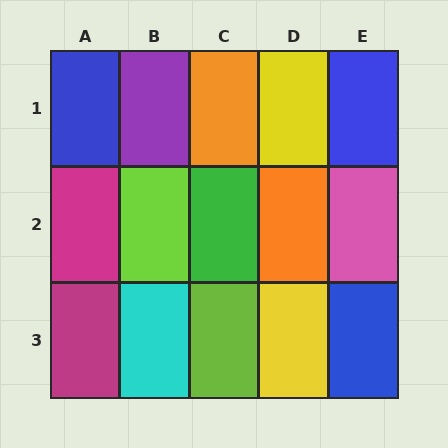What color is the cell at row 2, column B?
Lime.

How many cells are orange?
2 cells are orange.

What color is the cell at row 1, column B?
Purple.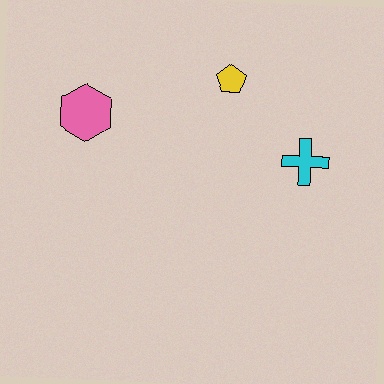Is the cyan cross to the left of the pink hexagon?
No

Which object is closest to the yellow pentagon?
The cyan cross is closest to the yellow pentagon.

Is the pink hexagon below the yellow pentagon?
Yes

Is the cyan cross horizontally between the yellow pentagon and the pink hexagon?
No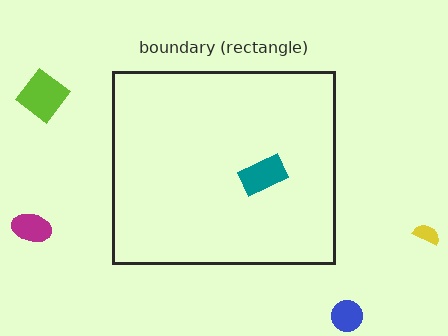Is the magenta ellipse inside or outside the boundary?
Outside.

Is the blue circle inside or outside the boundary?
Outside.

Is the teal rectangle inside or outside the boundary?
Inside.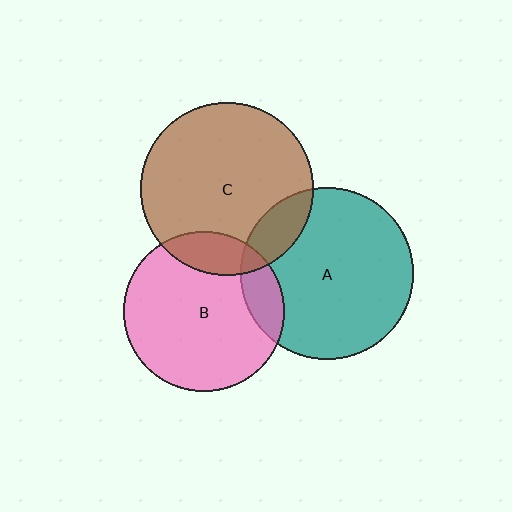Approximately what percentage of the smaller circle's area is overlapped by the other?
Approximately 15%.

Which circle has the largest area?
Circle C (brown).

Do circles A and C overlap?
Yes.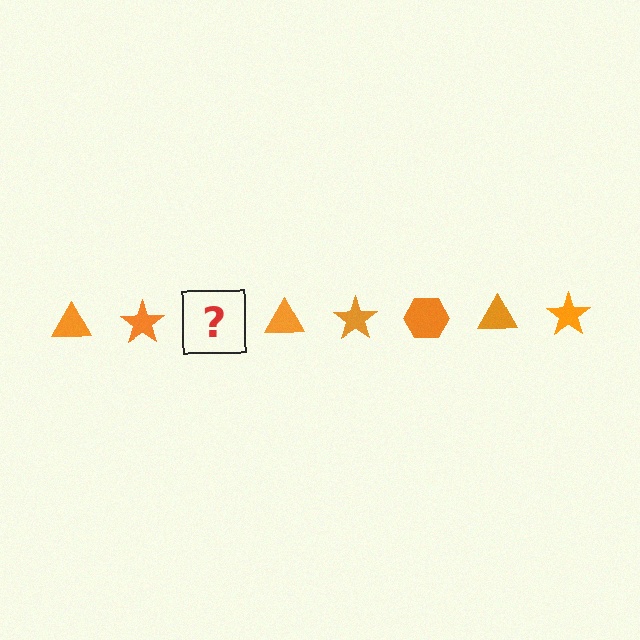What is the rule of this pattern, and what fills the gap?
The rule is that the pattern cycles through triangle, star, hexagon shapes in orange. The gap should be filled with an orange hexagon.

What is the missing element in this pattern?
The missing element is an orange hexagon.